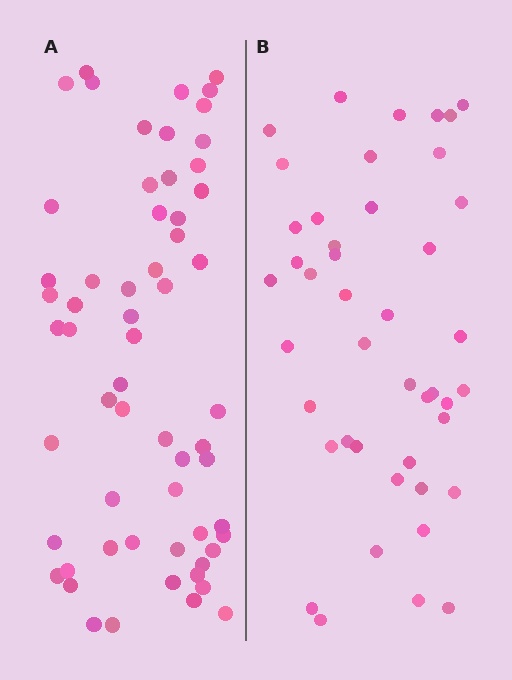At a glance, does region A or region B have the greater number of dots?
Region A (the left region) has more dots.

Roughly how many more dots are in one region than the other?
Region A has approximately 15 more dots than region B.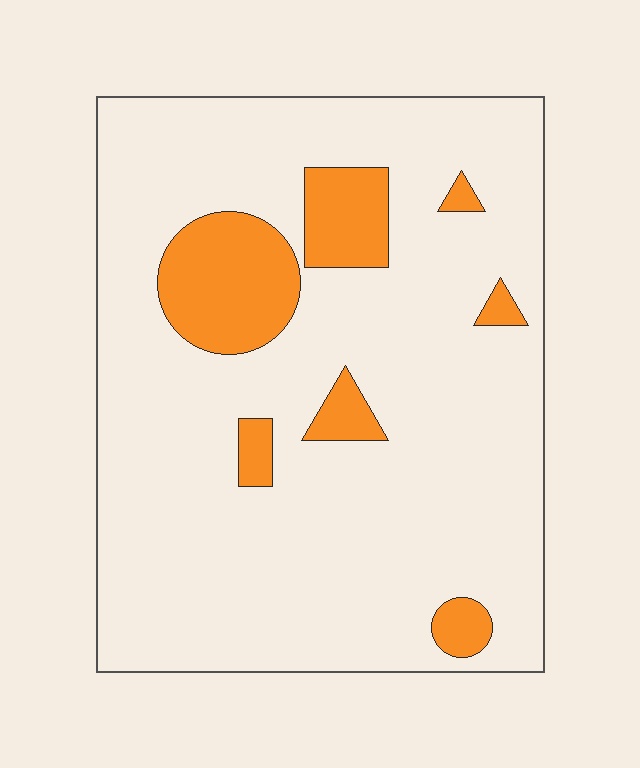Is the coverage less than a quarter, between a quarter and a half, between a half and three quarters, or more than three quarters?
Less than a quarter.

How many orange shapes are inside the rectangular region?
7.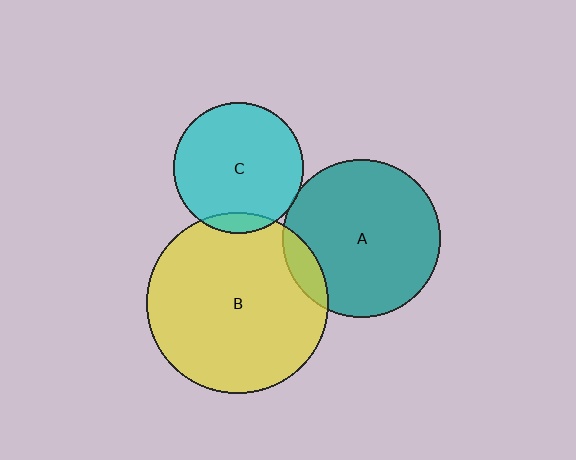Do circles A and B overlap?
Yes.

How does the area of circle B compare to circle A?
Approximately 1.3 times.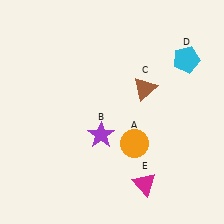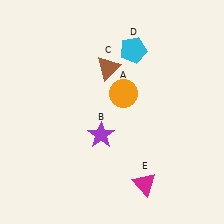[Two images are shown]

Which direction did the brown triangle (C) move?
The brown triangle (C) moved left.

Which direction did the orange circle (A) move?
The orange circle (A) moved up.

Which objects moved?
The objects that moved are: the orange circle (A), the brown triangle (C), the cyan pentagon (D).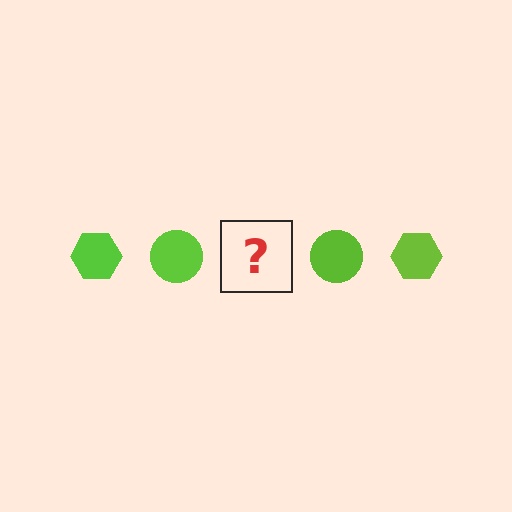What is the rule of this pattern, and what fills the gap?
The rule is that the pattern cycles through hexagon, circle shapes in lime. The gap should be filled with a lime hexagon.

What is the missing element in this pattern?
The missing element is a lime hexagon.